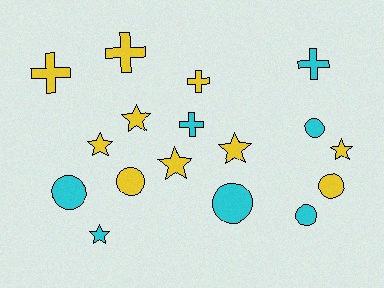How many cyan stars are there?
There is 1 cyan star.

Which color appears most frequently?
Yellow, with 10 objects.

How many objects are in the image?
There are 17 objects.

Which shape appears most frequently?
Circle, with 6 objects.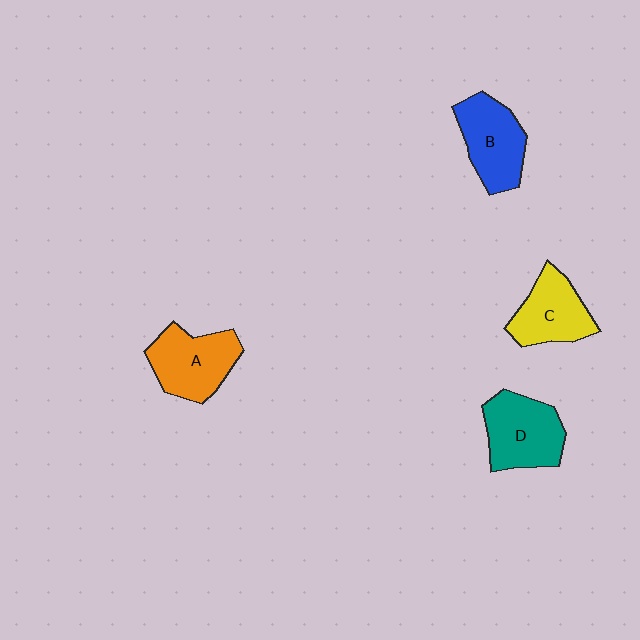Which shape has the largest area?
Shape D (teal).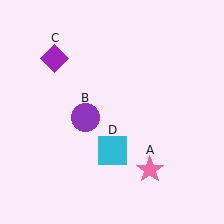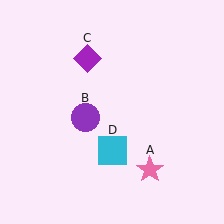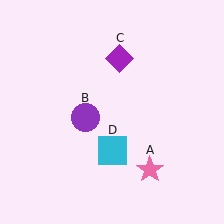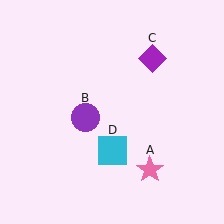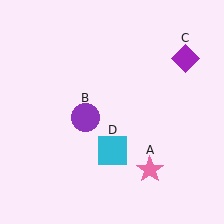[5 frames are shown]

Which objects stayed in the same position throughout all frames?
Pink star (object A) and purple circle (object B) and cyan square (object D) remained stationary.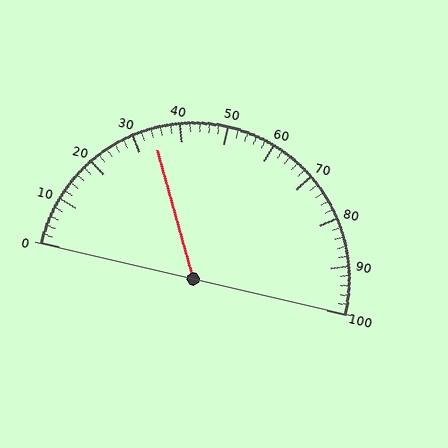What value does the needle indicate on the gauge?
The needle indicates approximately 34.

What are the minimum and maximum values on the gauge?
The gauge ranges from 0 to 100.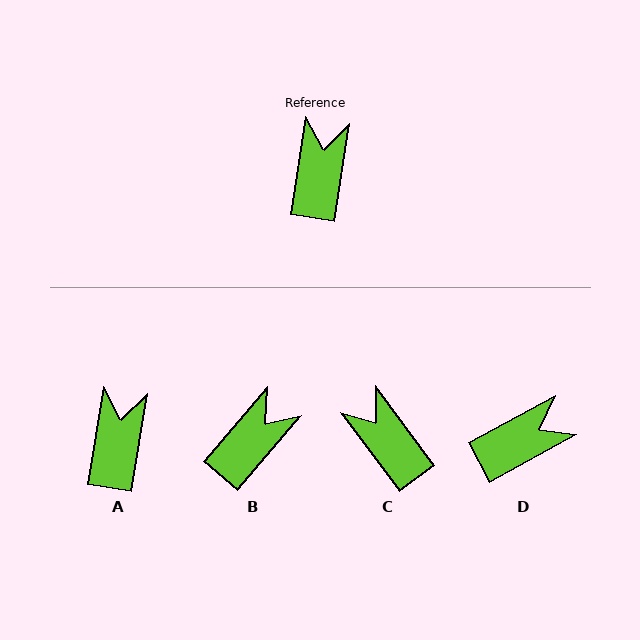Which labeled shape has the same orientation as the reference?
A.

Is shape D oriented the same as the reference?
No, it is off by about 52 degrees.